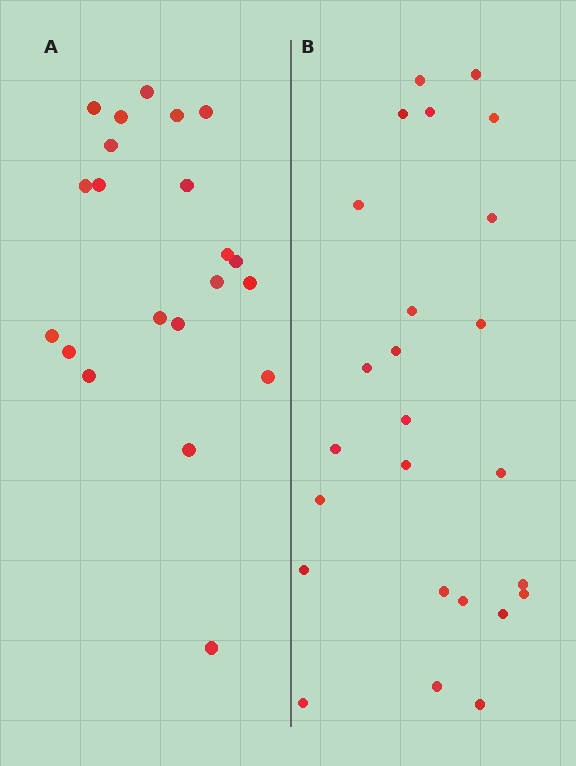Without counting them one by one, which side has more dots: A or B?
Region B (the right region) has more dots.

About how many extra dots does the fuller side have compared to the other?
Region B has about 4 more dots than region A.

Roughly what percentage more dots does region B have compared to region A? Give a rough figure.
About 20% more.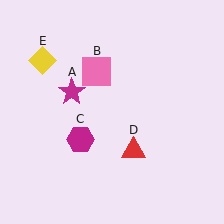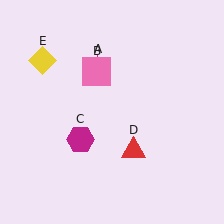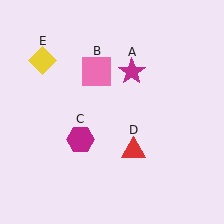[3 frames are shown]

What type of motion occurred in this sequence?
The magenta star (object A) rotated clockwise around the center of the scene.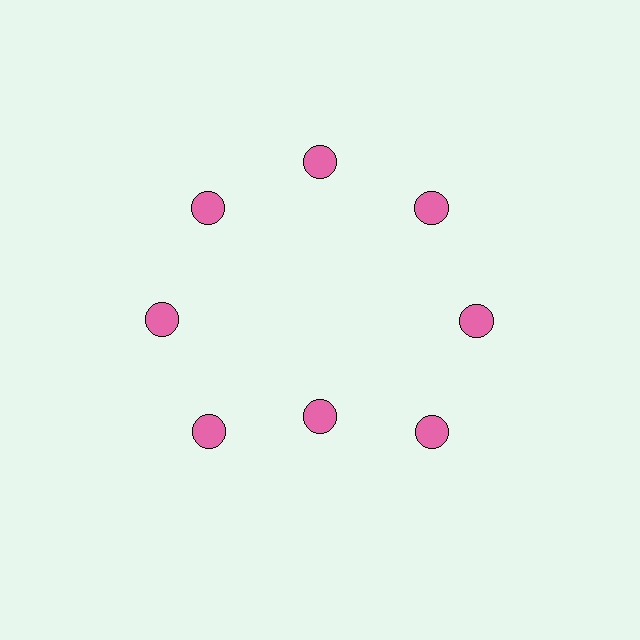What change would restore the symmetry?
The symmetry would be restored by moving it outward, back onto the ring so that all 8 circles sit at equal angles and equal distance from the center.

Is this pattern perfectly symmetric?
No. The 8 pink circles are arranged in a ring, but one element near the 6 o'clock position is pulled inward toward the center, breaking the 8-fold rotational symmetry.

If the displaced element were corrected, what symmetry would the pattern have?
It would have 8-fold rotational symmetry — the pattern would map onto itself every 45 degrees.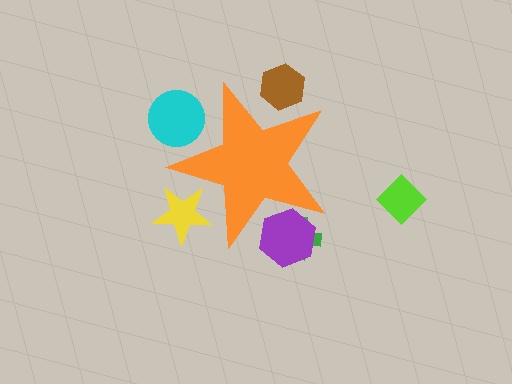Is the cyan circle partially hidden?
Yes, the cyan circle is partially hidden behind the orange star.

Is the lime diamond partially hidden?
No, the lime diamond is fully visible.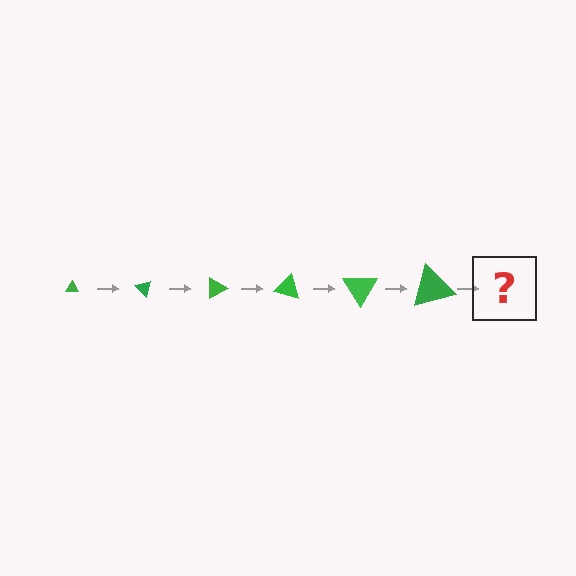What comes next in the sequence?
The next element should be a triangle, larger than the previous one and rotated 270 degrees from the start.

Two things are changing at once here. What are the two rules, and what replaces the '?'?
The two rules are that the triangle grows larger each step and it rotates 45 degrees each step. The '?' should be a triangle, larger than the previous one and rotated 270 degrees from the start.